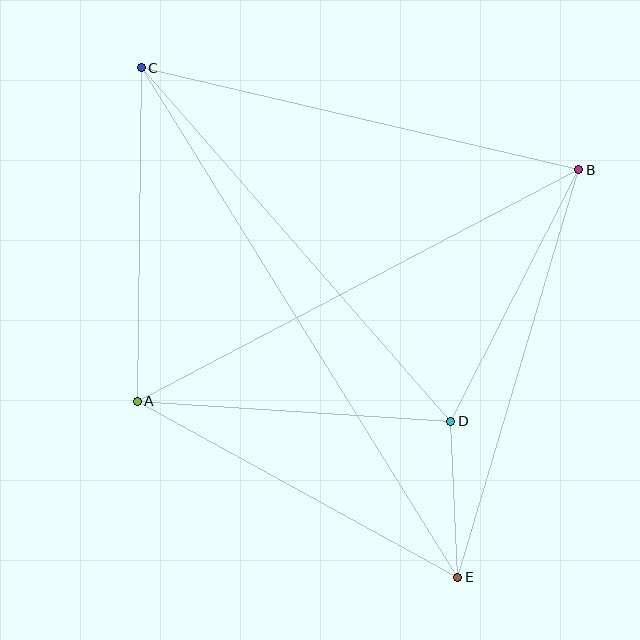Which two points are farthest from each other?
Points C and E are farthest from each other.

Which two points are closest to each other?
Points D and E are closest to each other.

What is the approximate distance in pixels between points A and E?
The distance between A and E is approximately 366 pixels.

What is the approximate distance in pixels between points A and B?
The distance between A and B is approximately 498 pixels.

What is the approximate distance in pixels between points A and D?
The distance between A and D is approximately 314 pixels.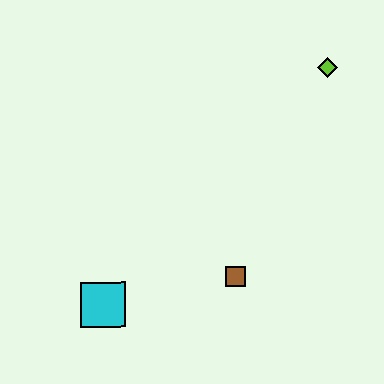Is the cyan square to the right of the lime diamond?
No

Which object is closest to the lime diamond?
The brown square is closest to the lime diamond.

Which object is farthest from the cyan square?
The lime diamond is farthest from the cyan square.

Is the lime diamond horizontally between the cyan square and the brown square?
No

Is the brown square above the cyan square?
Yes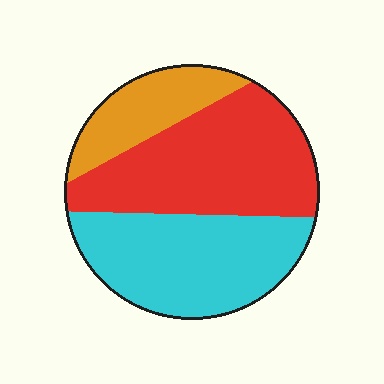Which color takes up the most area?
Red, at roughly 45%.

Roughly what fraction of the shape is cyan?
Cyan covers roughly 40% of the shape.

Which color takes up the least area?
Orange, at roughly 20%.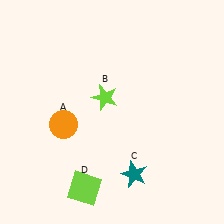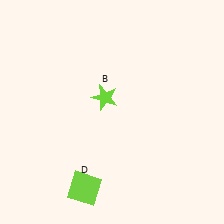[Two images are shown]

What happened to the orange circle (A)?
The orange circle (A) was removed in Image 2. It was in the bottom-left area of Image 1.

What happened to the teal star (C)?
The teal star (C) was removed in Image 2. It was in the bottom-right area of Image 1.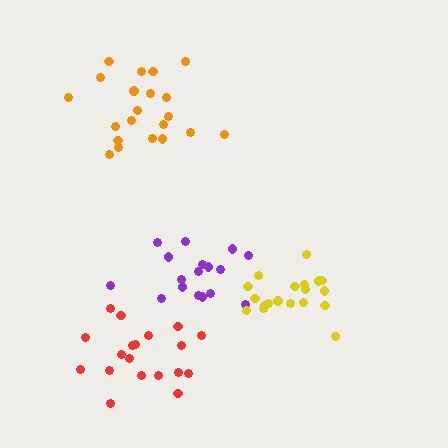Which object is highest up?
The orange cluster is topmost.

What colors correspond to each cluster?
The clusters are colored: red, orange, purple, yellow.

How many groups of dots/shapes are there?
There are 4 groups.